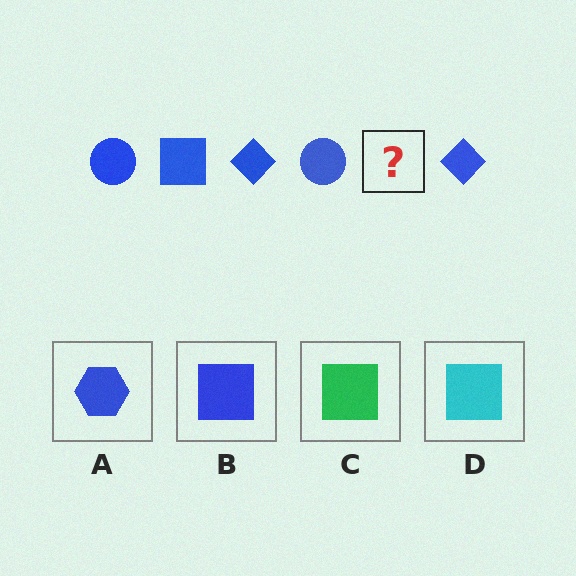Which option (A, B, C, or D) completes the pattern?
B.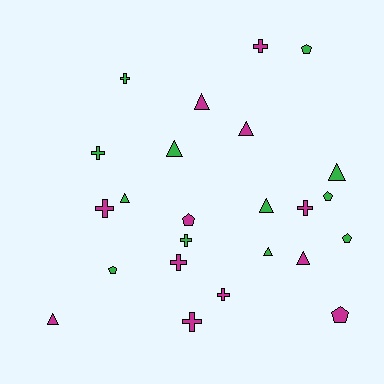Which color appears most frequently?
Green, with 12 objects.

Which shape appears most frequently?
Cross, with 9 objects.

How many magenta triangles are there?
There are 4 magenta triangles.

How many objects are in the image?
There are 24 objects.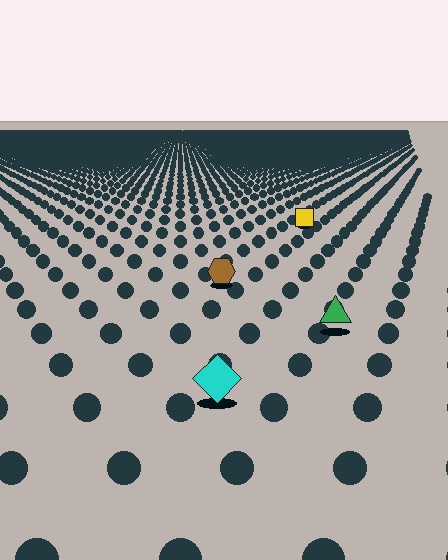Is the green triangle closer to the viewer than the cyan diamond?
No. The cyan diamond is closer — you can tell from the texture gradient: the ground texture is coarser near it.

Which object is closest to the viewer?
The cyan diamond is closest. The texture marks near it are larger and more spread out.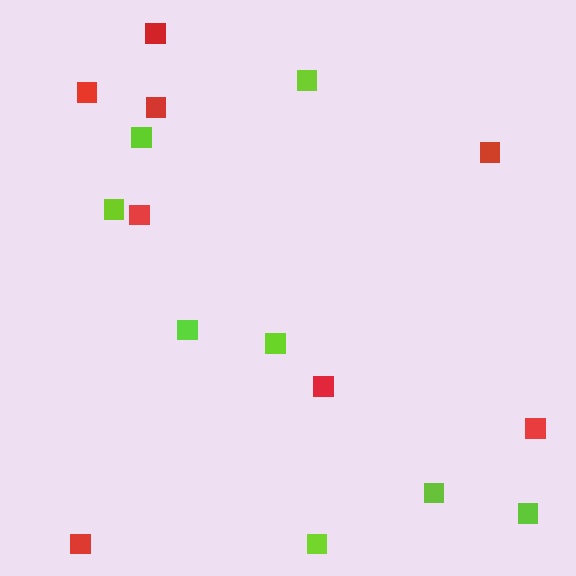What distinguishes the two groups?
There are 2 groups: one group of red squares (8) and one group of lime squares (8).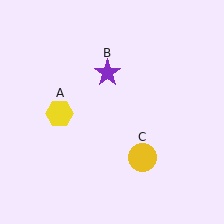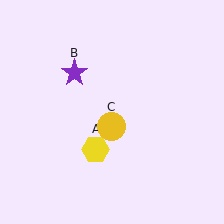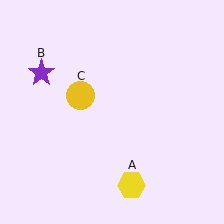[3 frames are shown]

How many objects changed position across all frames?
3 objects changed position: yellow hexagon (object A), purple star (object B), yellow circle (object C).